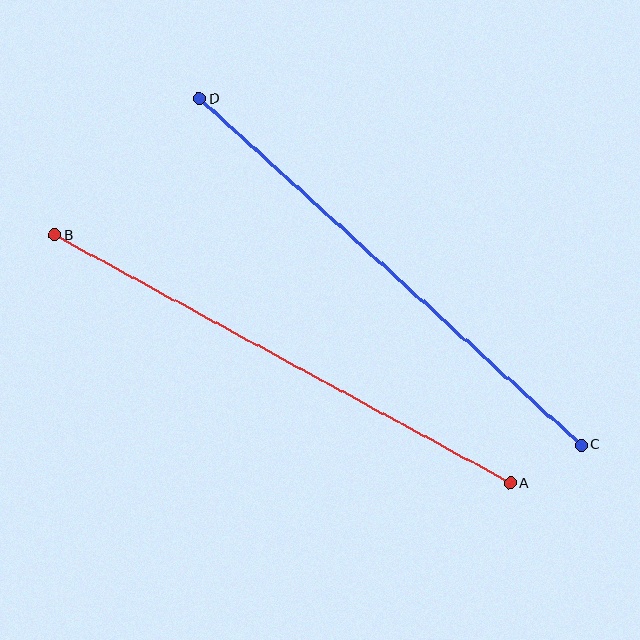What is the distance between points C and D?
The distance is approximately 516 pixels.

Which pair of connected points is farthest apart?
Points A and B are farthest apart.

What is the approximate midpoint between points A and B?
The midpoint is at approximately (282, 359) pixels.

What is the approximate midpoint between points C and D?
The midpoint is at approximately (390, 272) pixels.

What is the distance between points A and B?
The distance is approximately 519 pixels.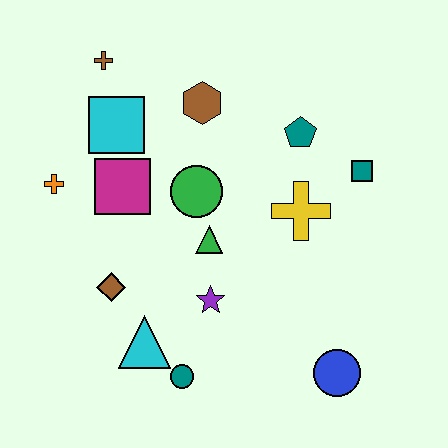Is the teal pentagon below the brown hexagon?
Yes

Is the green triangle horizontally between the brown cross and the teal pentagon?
Yes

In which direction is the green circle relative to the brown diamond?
The green circle is above the brown diamond.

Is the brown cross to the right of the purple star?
No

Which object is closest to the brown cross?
The cyan square is closest to the brown cross.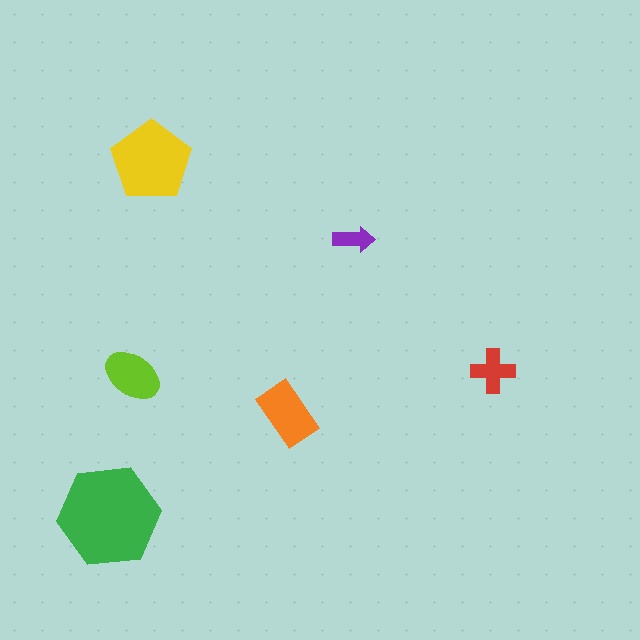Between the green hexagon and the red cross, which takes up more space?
The green hexagon.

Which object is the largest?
The green hexagon.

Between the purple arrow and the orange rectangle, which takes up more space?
The orange rectangle.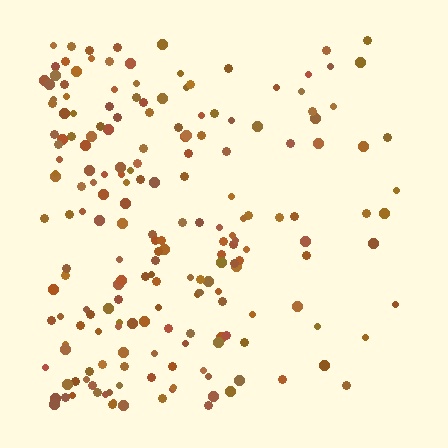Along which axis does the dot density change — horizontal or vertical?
Horizontal.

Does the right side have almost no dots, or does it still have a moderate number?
Still a moderate number, just noticeably fewer than the left.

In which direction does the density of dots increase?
From right to left, with the left side densest.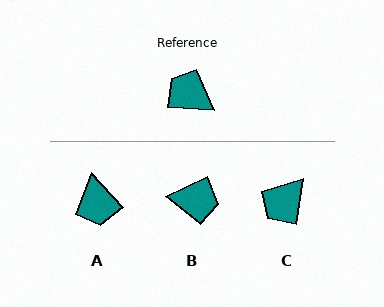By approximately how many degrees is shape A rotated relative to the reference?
Approximately 137 degrees counter-clockwise.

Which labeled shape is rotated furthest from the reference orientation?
B, about 151 degrees away.